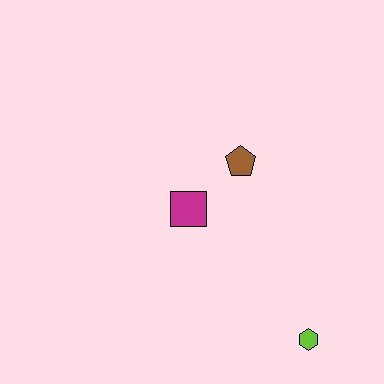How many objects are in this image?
There are 3 objects.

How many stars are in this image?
There are no stars.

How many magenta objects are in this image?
There is 1 magenta object.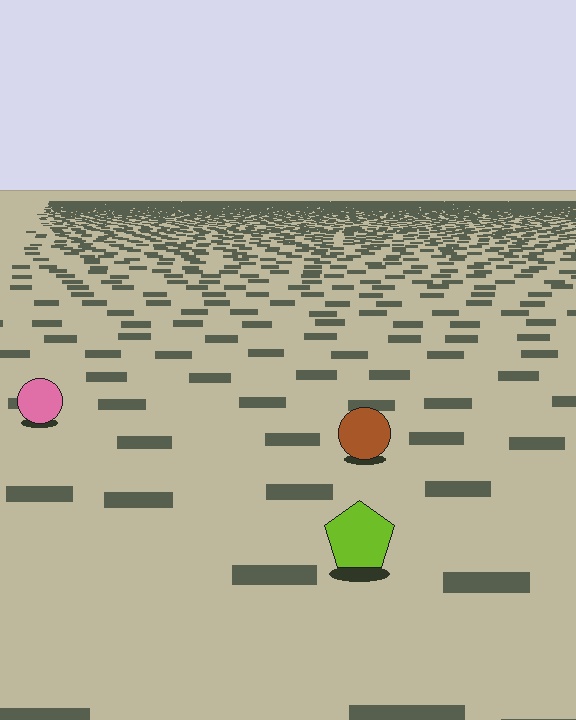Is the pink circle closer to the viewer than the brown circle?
No. The brown circle is closer — you can tell from the texture gradient: the ground texture is coarser near it.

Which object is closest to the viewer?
The lime pentagon is closest. The texture marks near it are larger and more spread out.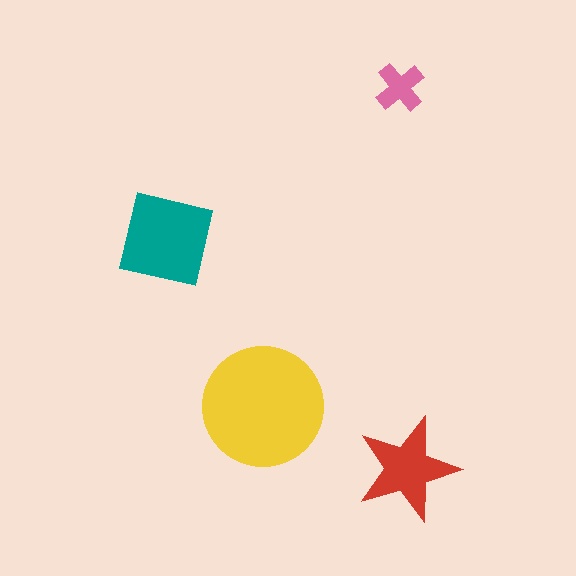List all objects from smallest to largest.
The pink cross, the red star, the teal square, the yellow circle.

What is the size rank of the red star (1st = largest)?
3rd.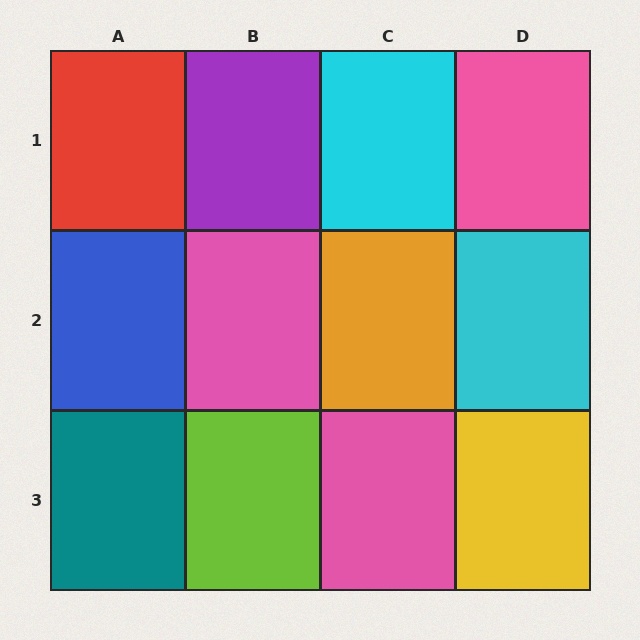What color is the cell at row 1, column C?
Cyan.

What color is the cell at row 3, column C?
Pink.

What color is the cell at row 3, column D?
Yellow.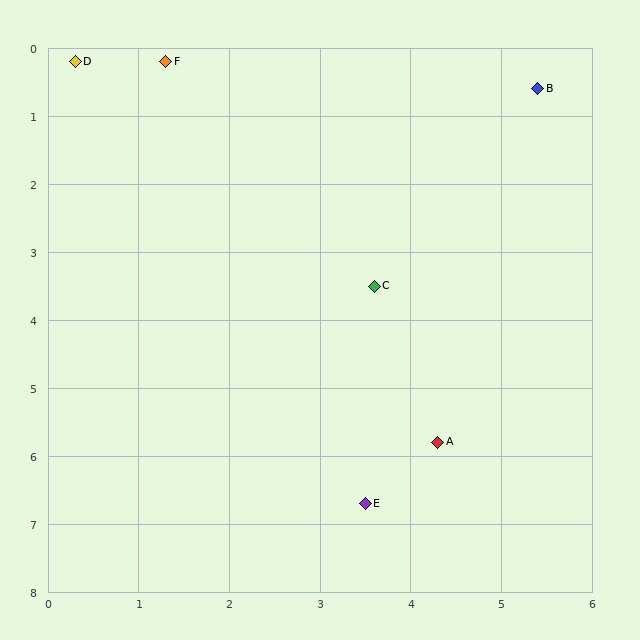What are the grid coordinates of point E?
Point E is at approximately (3.5, 6.7).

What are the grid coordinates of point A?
Point A is at approximately (4.3, 5.8).